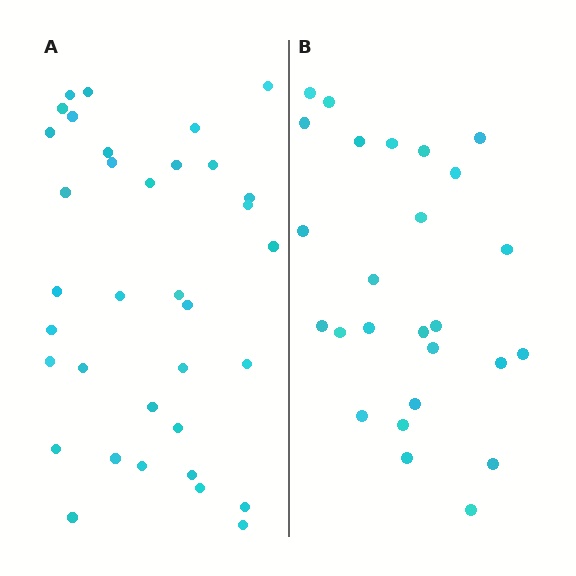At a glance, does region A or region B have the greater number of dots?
Region A (the left region) has more dots.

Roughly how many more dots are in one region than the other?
Region A has roughly 8 or so more dots than region B.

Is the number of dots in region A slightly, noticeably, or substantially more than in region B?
Region A has noticeably more, but not dramatically so. The ratio is roughly 1.3 to 1.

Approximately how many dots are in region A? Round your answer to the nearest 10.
About 40 dots. (The exact count is 35, which rounds to 40.)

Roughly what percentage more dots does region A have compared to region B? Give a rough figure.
About 35% more.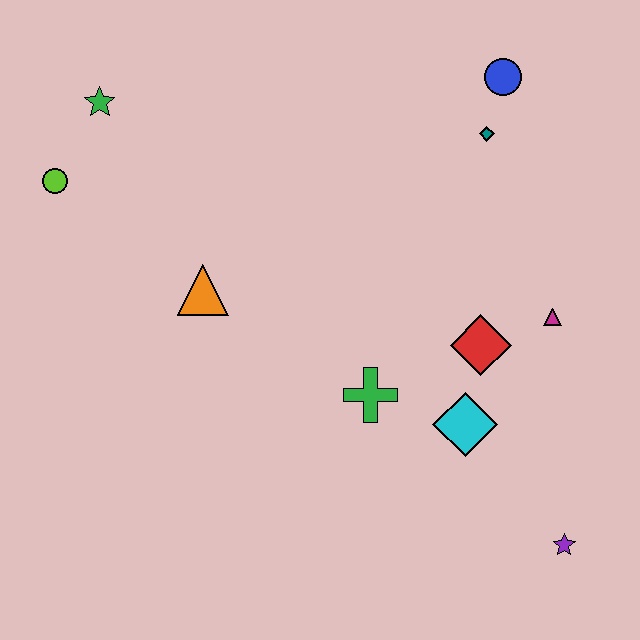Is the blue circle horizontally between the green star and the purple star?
Yes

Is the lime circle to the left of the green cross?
Yes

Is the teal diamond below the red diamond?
No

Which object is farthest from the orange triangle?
The purple star is farthest from the orange triangle.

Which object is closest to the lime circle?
The green star is closest to the lime circle.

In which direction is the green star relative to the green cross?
The green star is above the green cross.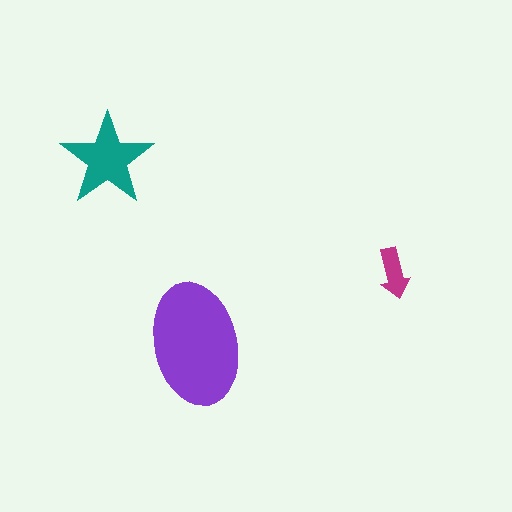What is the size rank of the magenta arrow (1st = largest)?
3rd.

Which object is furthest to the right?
The magenta arrow is rightmost.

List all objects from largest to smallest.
The purple ellipse, the teal star, the magenta arrow.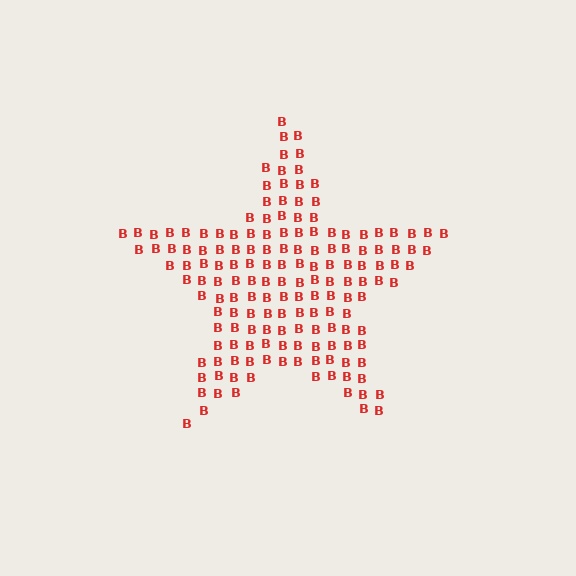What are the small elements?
The small elements are letter B's.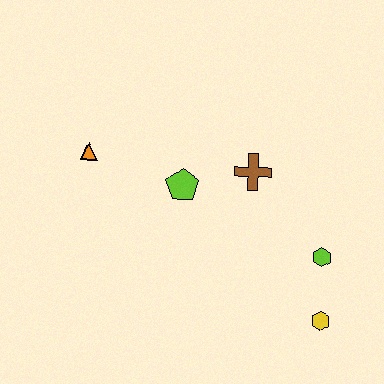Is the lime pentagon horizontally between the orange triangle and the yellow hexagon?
Yes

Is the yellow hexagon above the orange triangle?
No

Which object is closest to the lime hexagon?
The yellow hexagon is closest to the lime hexagon.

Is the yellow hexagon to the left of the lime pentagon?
No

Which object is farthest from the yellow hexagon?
The orange triangle is farthest from the yellow hexagon.